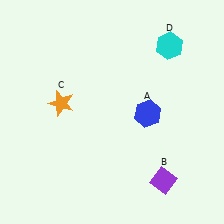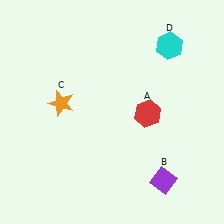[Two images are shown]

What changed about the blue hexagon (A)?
In Image 1, A is blue. In Image 2, it changed to red.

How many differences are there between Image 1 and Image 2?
There is 1 difference between the two images.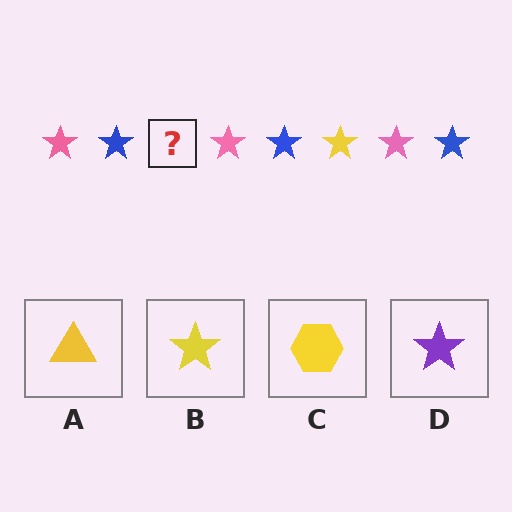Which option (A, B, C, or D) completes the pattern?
B.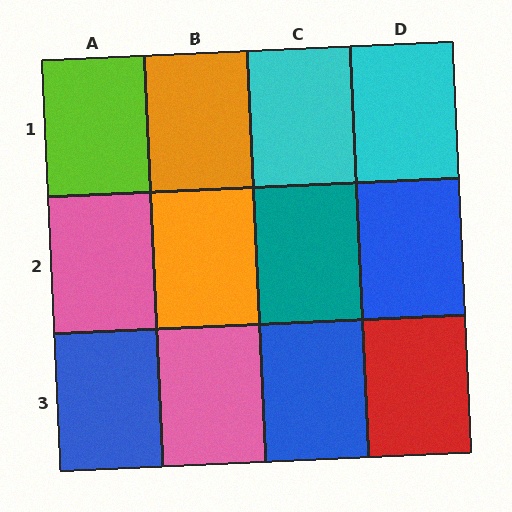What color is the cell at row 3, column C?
Blue.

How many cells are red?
1 cell is red.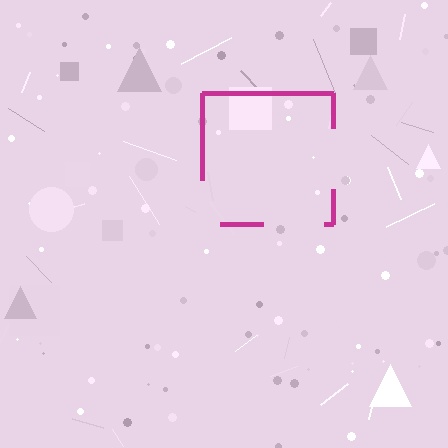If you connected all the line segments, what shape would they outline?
They would outline a square.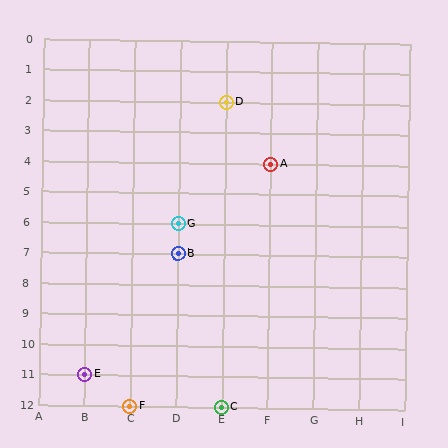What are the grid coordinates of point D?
Point D is at grid coordinates (E, 2).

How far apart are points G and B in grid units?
Points G and B are 1 row apart.